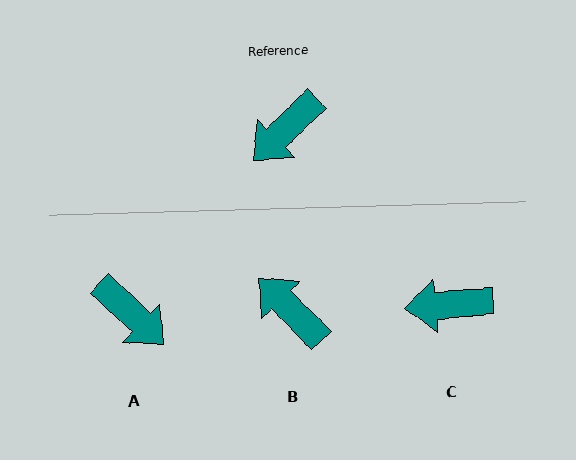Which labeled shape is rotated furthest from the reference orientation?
A, about 92 degrees away.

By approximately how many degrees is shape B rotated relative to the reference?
Approximately 89 degrees clockwise.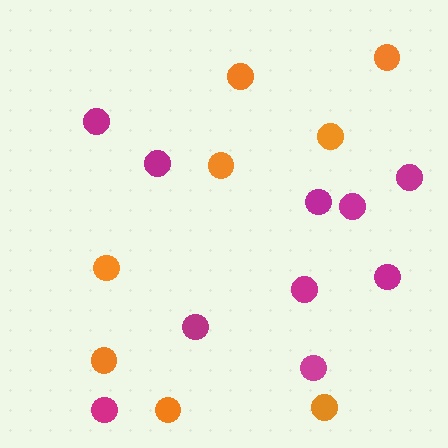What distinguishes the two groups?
There are 2 groups: one group of orange circles (8) and one group of magenta circles (10).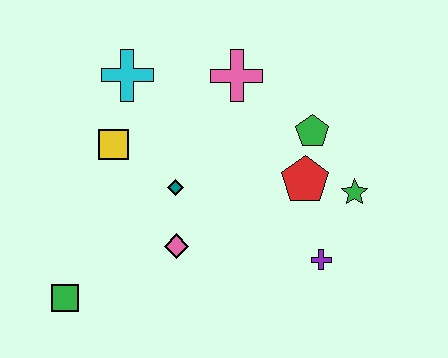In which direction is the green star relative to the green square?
The green star is to the right of the green square.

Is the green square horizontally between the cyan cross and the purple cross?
No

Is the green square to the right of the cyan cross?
No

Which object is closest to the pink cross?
The green pentagon is closest to the pink cross.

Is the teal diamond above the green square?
Yes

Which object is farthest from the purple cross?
The cyan cross is farthest from the purple cross.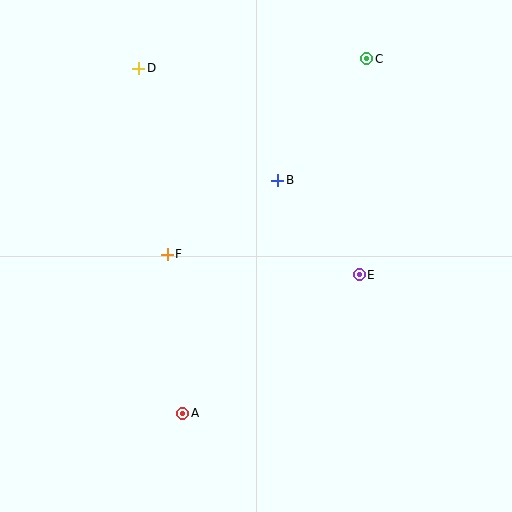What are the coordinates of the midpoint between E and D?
The midpoint between E and D is at (249, 172).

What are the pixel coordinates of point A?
Point A is at (183, 413).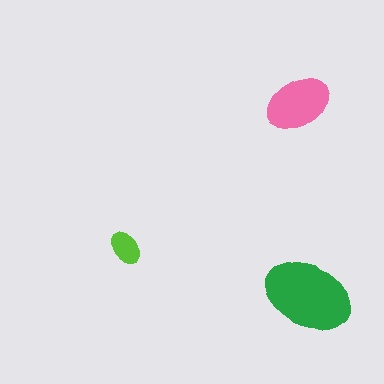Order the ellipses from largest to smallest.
the green one, the pink one, the lime one.